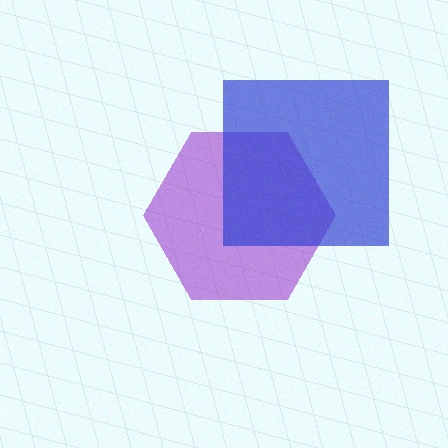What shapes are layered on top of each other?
The layered shapes are: a purple hexagon, a blue square.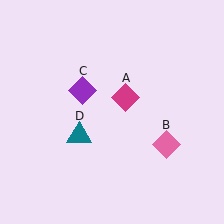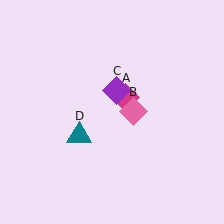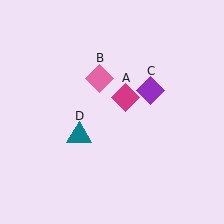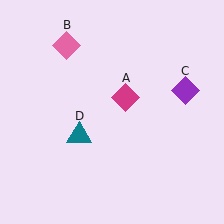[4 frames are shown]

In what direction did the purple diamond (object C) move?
The purple diamond (object C) moved right.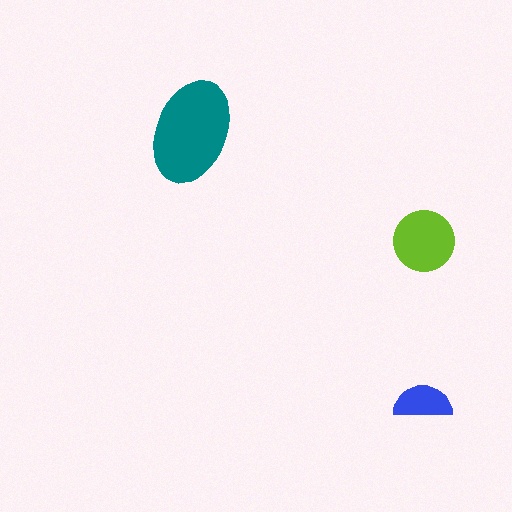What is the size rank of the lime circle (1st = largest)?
2nd.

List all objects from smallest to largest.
The blue semicircle, the lime circle, the teal ellipse.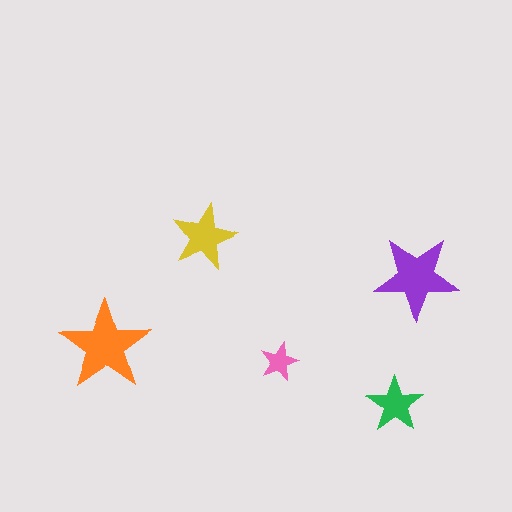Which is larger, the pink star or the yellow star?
The yellow one.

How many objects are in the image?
There are 5 objects in the image.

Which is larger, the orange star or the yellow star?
The orange one.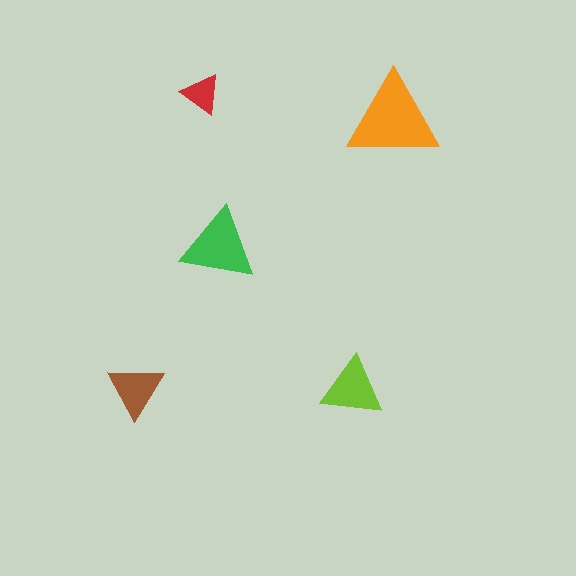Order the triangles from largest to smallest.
the orange one, the green one, the lime one, the brown one, the red one.